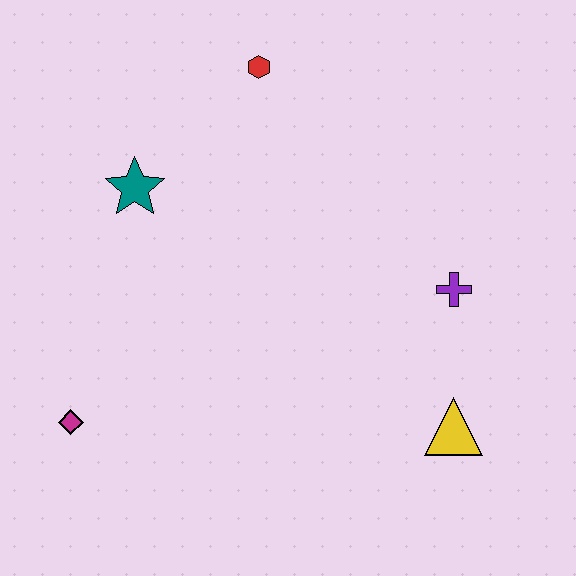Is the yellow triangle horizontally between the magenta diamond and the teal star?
No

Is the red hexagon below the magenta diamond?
No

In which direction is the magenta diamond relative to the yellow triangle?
The magenta diamond is to the left of the yellow triangle.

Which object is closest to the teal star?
The red hexagon is closest to the teal star.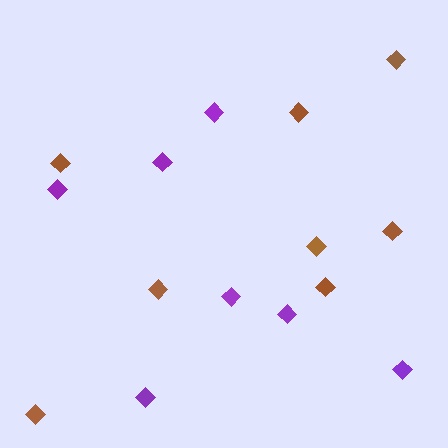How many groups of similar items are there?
There are 2 groups: one group of purple diamonds (7) and one group of brown diamonds (8).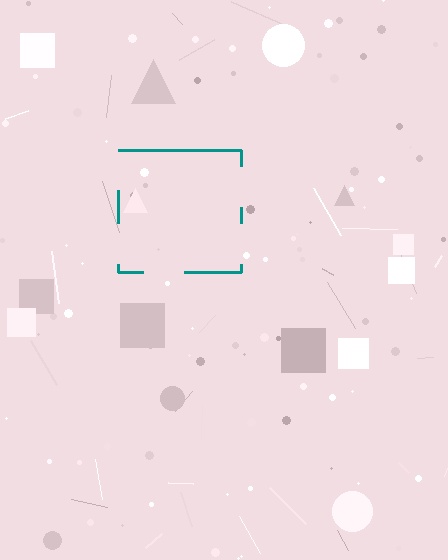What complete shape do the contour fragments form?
The contour fragments form a square.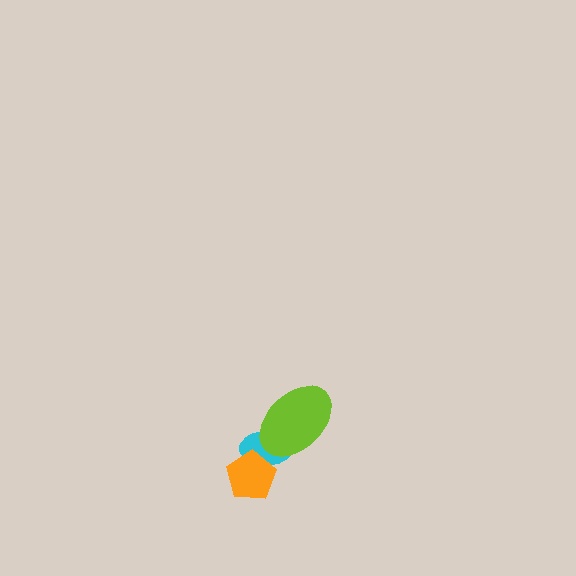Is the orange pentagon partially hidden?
No, no other shape covers it.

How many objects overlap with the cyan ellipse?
2 objects overlap with the cyan ellipse.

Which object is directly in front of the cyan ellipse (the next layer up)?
The orange pentagon is directly in front of the cyan ellipse.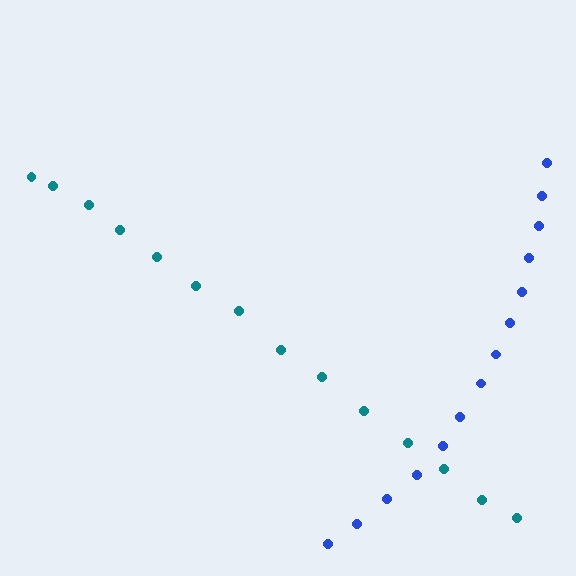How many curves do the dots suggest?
There are 2 distinct paths.